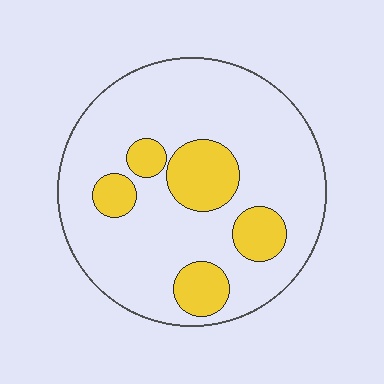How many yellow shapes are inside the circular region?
5.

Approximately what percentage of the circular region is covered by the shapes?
Approximately 20%.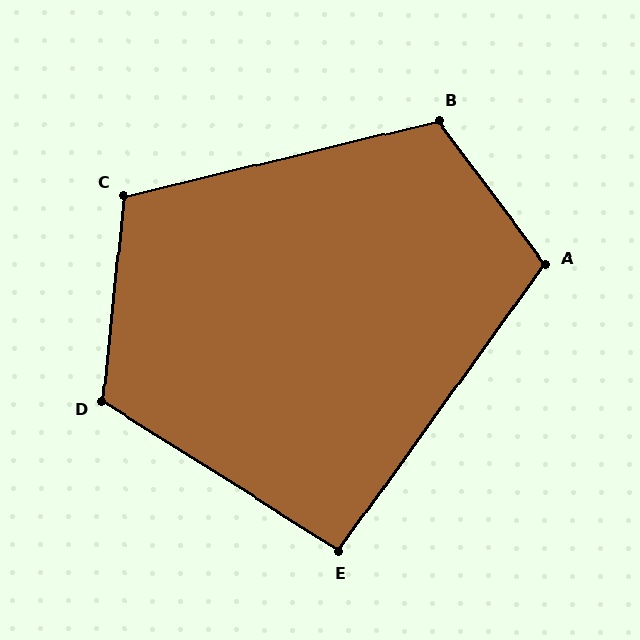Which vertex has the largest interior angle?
D, at approximately 116 degrees.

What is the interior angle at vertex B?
Approximately 113 degrees (obtuse).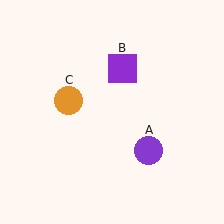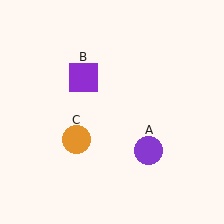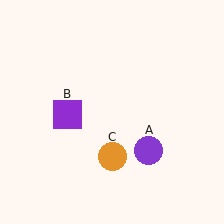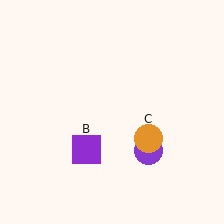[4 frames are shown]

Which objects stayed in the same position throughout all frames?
Purple circle (object A) remained stationary.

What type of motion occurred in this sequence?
The purple square (object B), orange circle (object C) rotated counterclockwise around the center of the scene.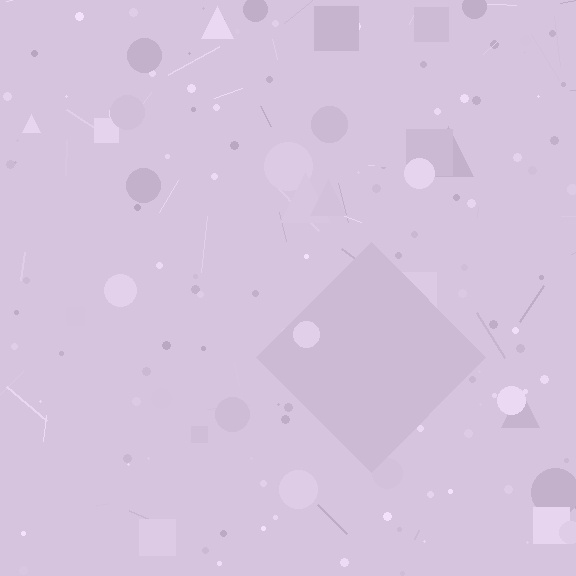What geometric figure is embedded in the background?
A diamond is embedded in the background.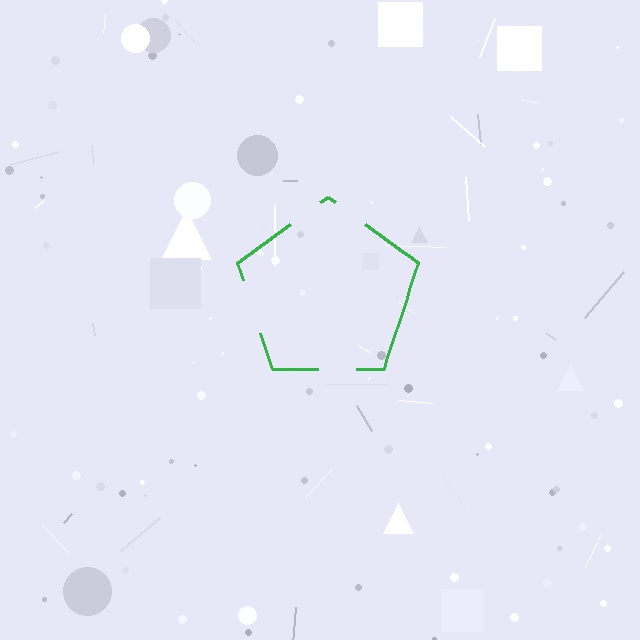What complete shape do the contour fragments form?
The contour fragments form a pentagon.